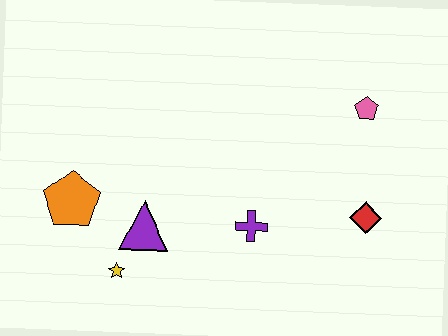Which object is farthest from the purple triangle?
The pink pentagon is farthest from the purple triangle.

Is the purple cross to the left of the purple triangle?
No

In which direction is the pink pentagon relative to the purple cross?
The pink pentagon is above the purple cross.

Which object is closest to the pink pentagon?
The red diamond is closest to the pink pentagon.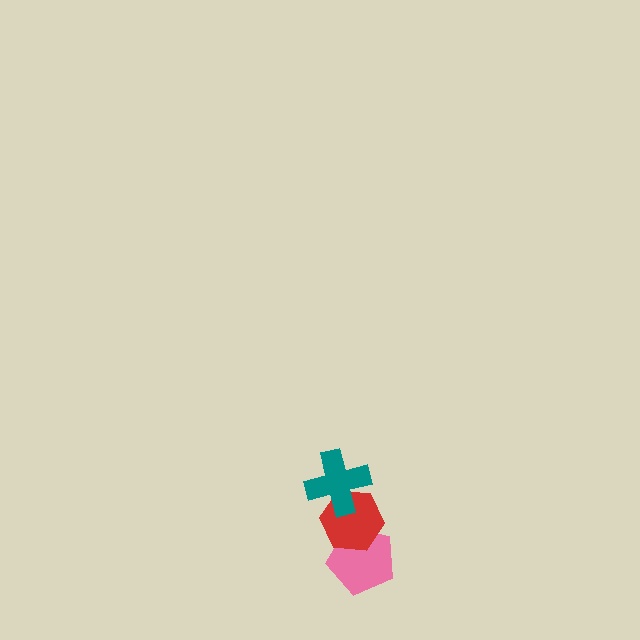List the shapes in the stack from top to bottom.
From top to bottom: the teal cross, the red hexagon, the pink pentagon.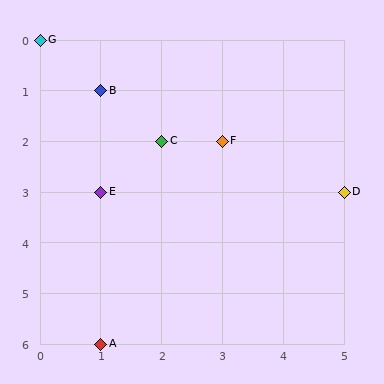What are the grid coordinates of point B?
Point B is at grid coordinates (1, 1).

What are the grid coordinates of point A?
Point A is at grid coordinates (1, 6).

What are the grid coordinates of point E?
Point E is at grid coordinates (1, 3).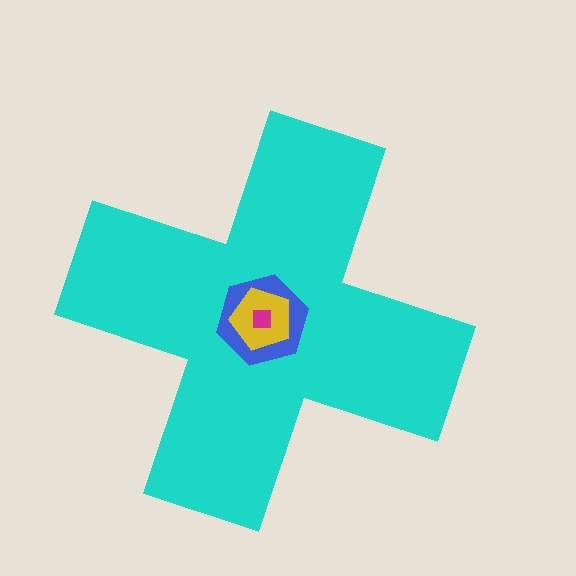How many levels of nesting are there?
4.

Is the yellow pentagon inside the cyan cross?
Yes.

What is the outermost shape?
The cyan cross.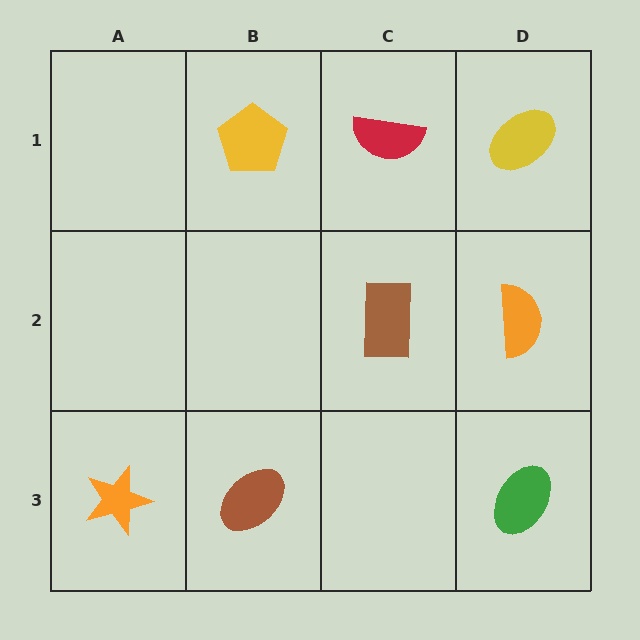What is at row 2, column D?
An orange semicircle.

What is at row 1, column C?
A red semicircle.